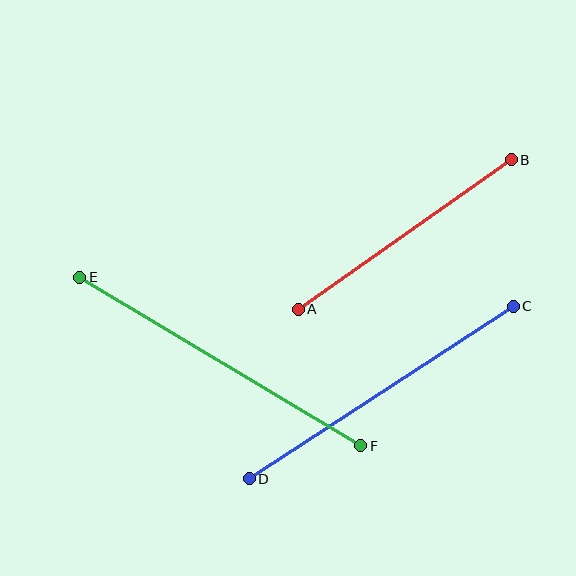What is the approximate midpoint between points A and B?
The midpoint is at approximately (405, 235) pixels.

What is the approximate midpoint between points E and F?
The midpoint is at approximately (220, 361) pixels.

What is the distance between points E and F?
The distance is approximately 328 pixels.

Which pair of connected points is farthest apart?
Points E and F are farthest apart.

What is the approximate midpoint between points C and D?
The midpoint is at approximately (381, 393) pixels.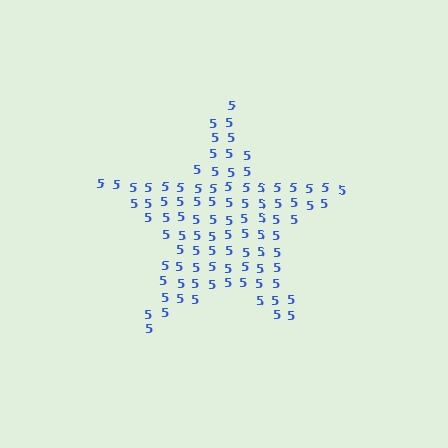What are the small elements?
The small elements are digit 5's.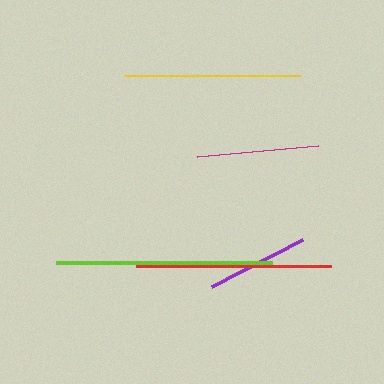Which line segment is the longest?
The lime line is the longest at approximately 216 pixels.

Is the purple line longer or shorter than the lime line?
The lime line is longer than the purple line.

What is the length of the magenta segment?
The magenta segment is approximately 122 pixels long.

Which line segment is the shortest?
The purple line is the shortest at approximately 103 pixels.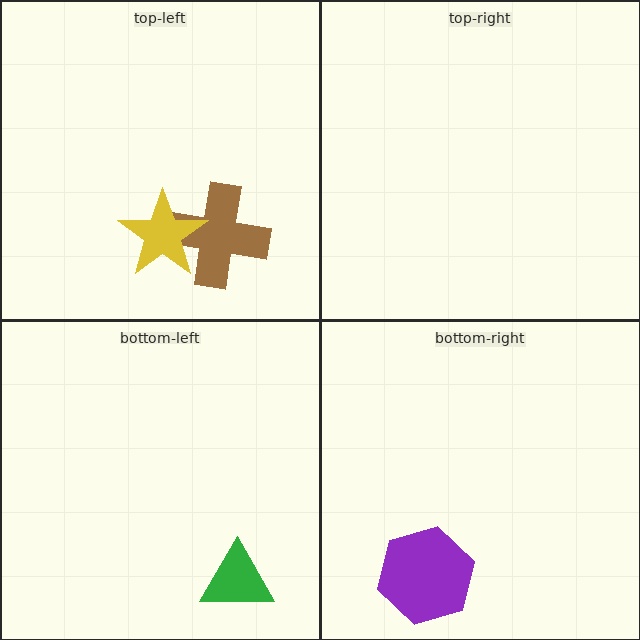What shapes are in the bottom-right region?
The purple hexagon.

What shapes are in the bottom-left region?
The green triangle.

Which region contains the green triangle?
The bottom-left region.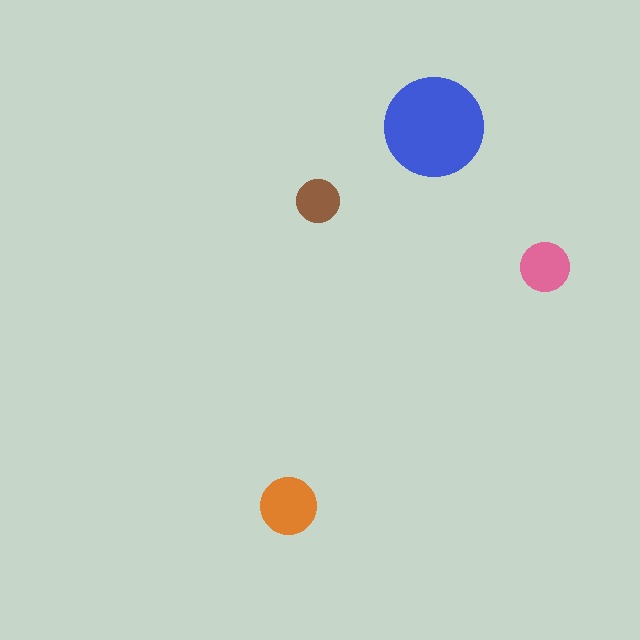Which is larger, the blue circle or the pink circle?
The blue one.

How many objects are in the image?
There are 4 objects in the image.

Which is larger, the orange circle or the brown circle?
The orange one.